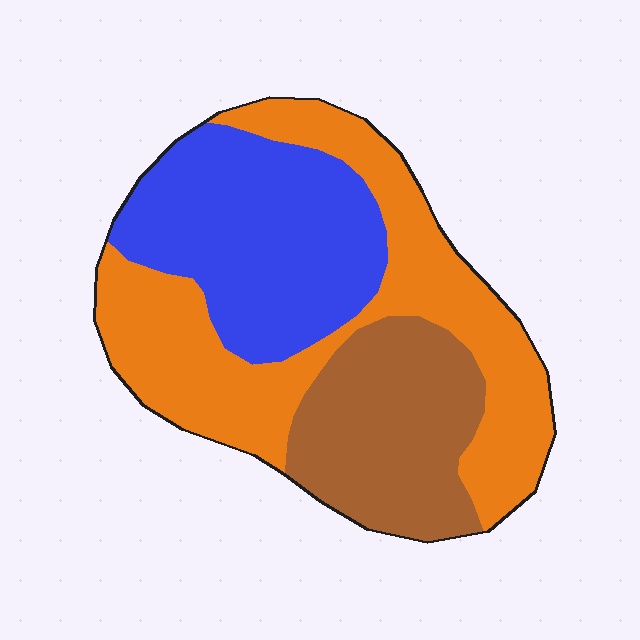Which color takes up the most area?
Orange, at roughly 45%.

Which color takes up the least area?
Brown, at roughly 25%.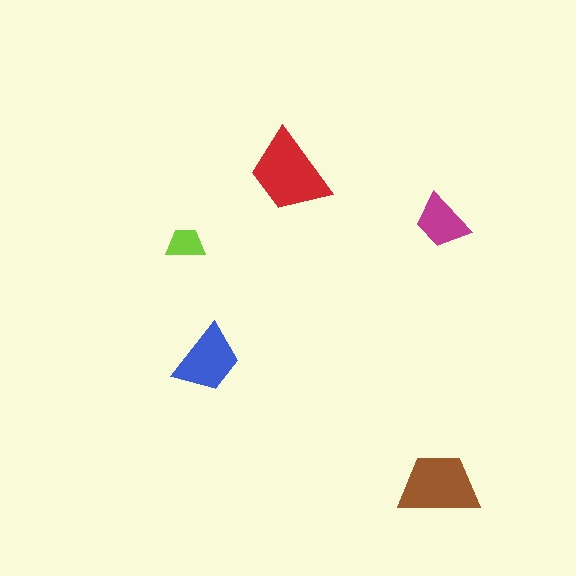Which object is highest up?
The red trapezoid is topmost.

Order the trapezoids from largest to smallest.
the red one, the brown one, the blue one, the magenta one, the lime one.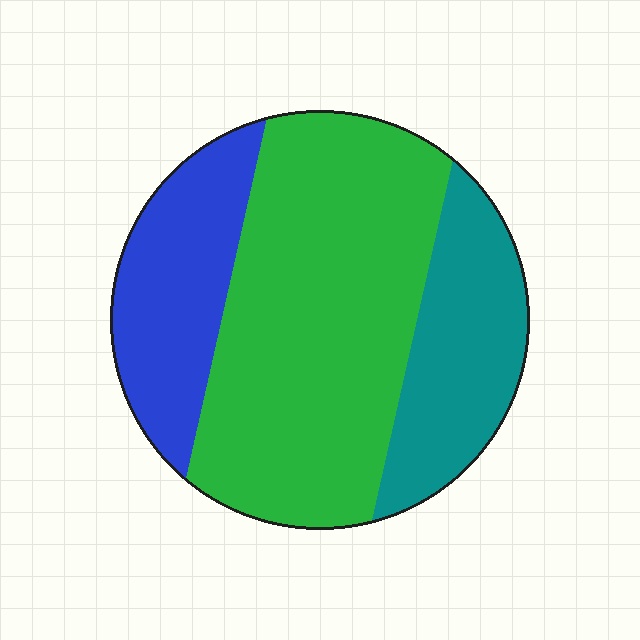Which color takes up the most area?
Green, at roughly 55%.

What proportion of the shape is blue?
Blue covers about 20% of the shape.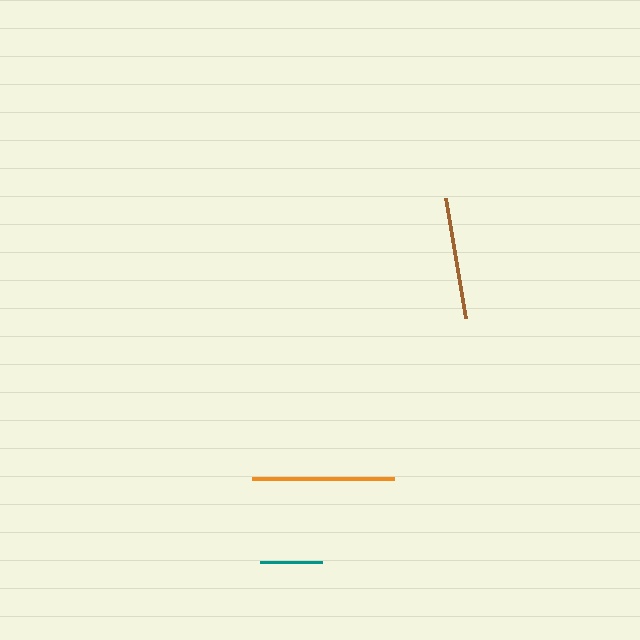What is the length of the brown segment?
The brown segment is approximately 122 pixels long.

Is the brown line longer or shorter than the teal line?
The brown line is longer than the teal line.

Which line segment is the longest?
The orange line is the longest at approximately 143 pixels.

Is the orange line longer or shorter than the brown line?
The orange line is longer than the brown line.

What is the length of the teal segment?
The teal segment is approximately 62 pixels long.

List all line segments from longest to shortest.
From longest to shortest: orange, brown, teal.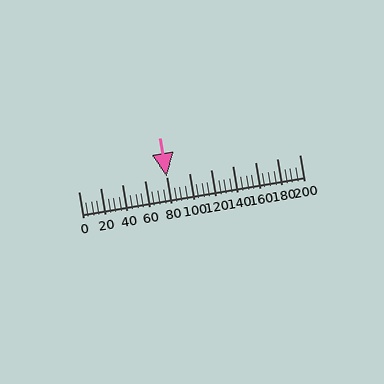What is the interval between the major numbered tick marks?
The major tick marks are spaced 20 units apart.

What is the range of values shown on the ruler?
The ruler shows values from 0 to 200.